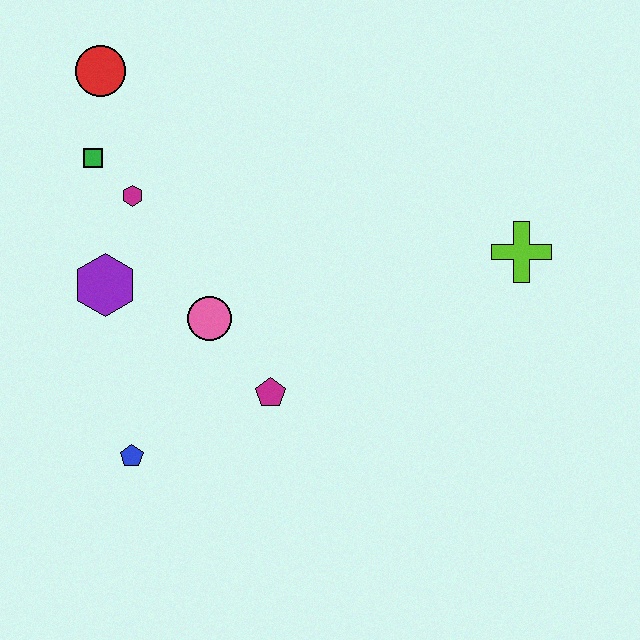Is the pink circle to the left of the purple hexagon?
No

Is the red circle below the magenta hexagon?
No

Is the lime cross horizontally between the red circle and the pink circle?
No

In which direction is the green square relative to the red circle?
The green square is below the red circle.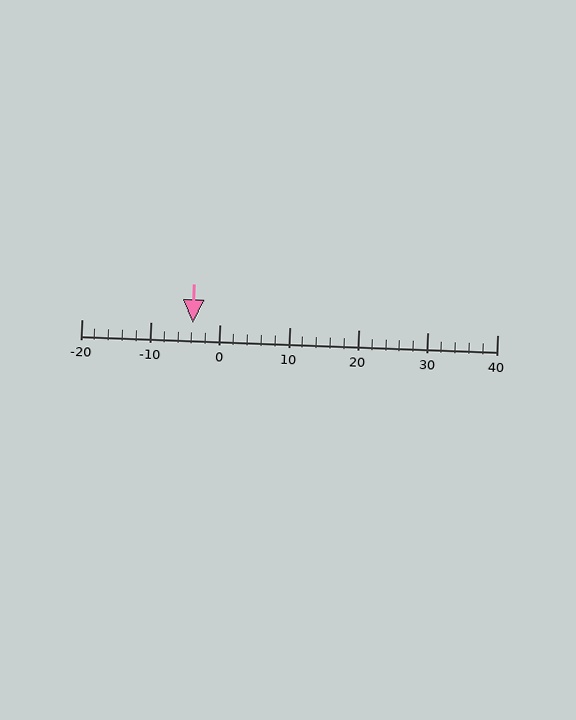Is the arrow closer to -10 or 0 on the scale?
The arrow is closer to 0.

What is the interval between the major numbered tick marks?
The major tick marks are spaced 10 units apart.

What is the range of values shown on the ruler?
The ruler shows values from -20 to 40.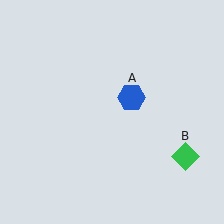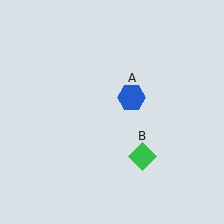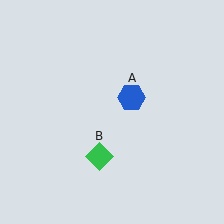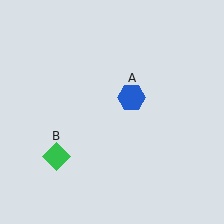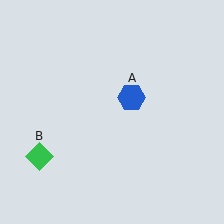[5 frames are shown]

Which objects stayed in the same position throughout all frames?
Blue hexagon (object A) remained stationary.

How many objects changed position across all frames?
1 object changed position: green diamond (object B).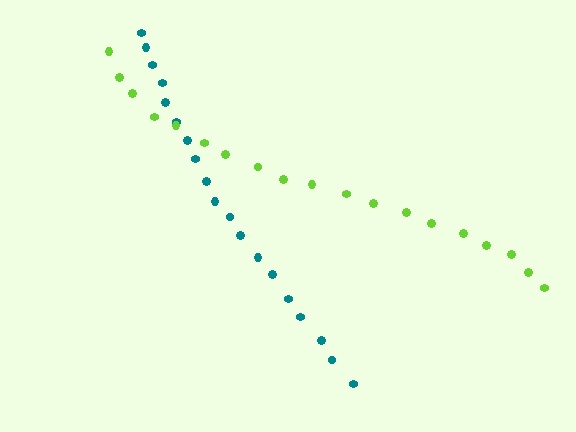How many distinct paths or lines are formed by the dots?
There are 2 distinct paths.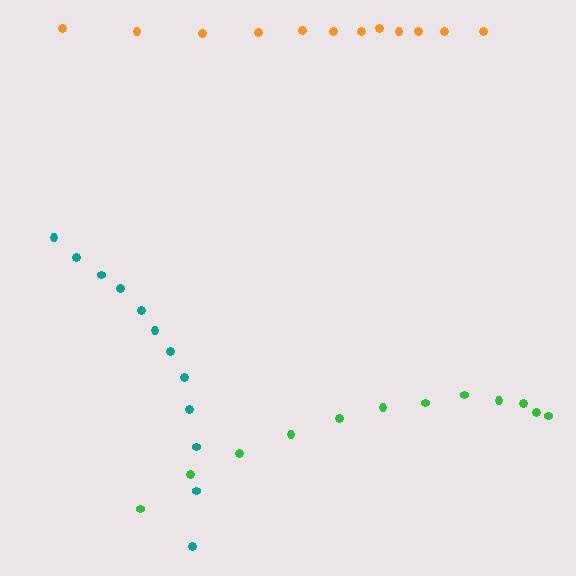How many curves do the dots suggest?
There are 3 distinct paths.